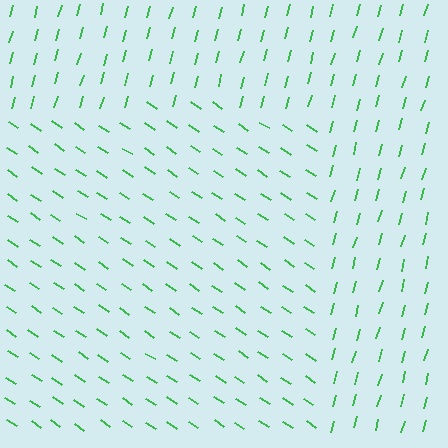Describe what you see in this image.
The image is filled with small green line segments. A rectangle region in the image has lines oriented differently from the surrounding lines, creating a visible texture boundary.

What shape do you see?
I see a rectangle.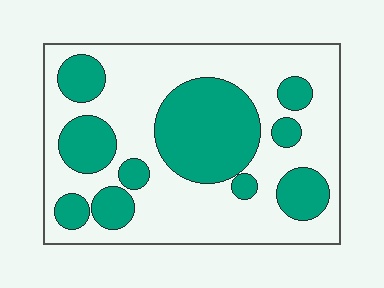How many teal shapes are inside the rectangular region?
10.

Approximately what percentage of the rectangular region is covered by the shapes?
Approximately 35%.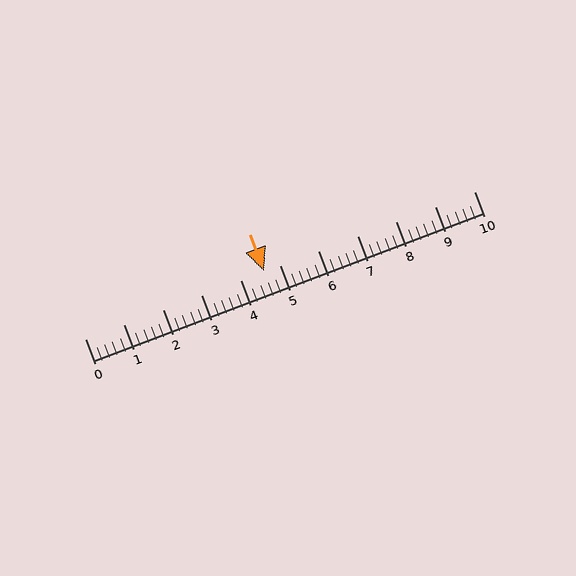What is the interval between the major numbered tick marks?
The major tick marks are spaced 1 units apart.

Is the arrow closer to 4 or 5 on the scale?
The arrow is closer to 5.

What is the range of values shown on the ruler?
The ruler shows values from 0 to 10.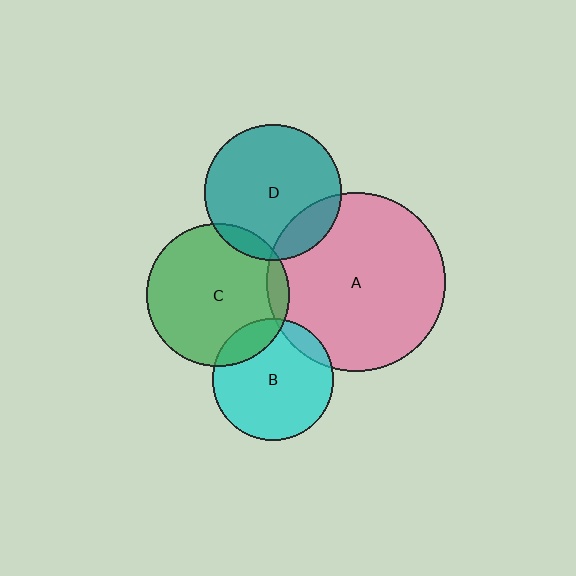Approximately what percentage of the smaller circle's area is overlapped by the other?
Approximately 15%.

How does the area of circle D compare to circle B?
Approximately 1.3 times.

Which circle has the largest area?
Circle A (pink).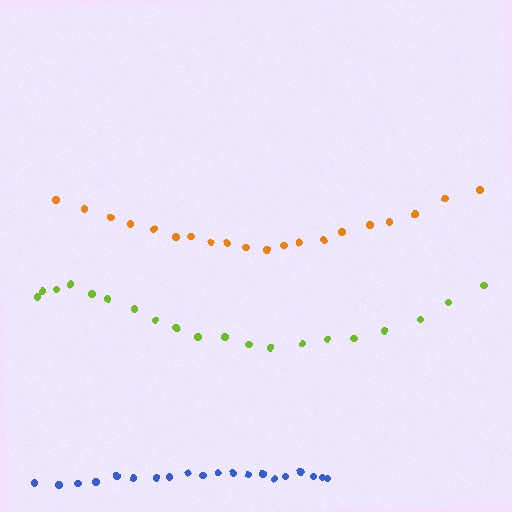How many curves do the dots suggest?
There are 3 distinct paths.